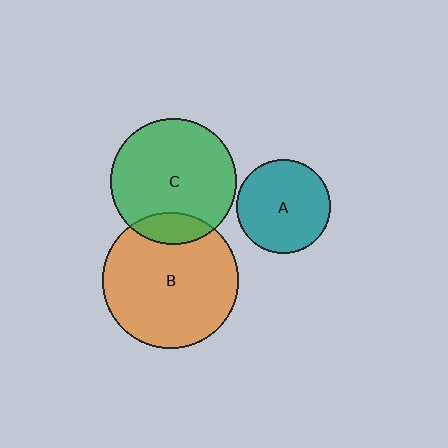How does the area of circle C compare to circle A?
Approximately 1.8 times.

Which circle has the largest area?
Circle B (orange).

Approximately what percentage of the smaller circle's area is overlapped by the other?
Approximately 15%.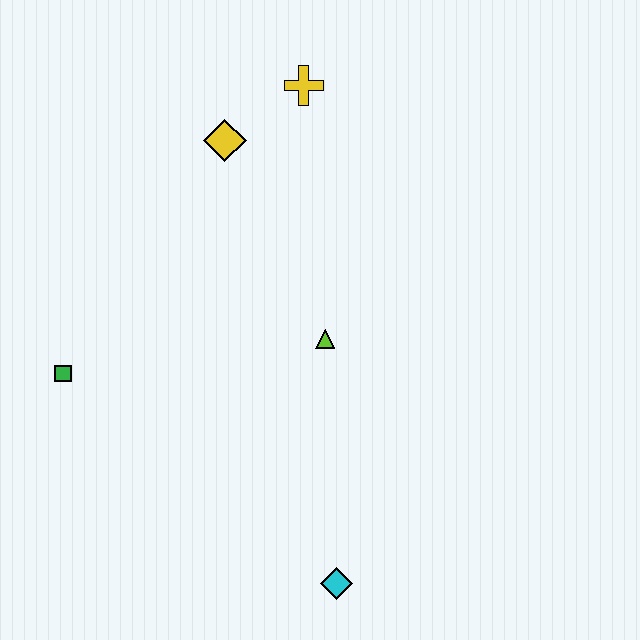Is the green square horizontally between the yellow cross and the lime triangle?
No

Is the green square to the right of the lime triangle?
No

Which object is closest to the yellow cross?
The yellow diamond is closest to the yellow cross.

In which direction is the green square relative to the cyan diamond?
The green square is to the left of the cyan diamond.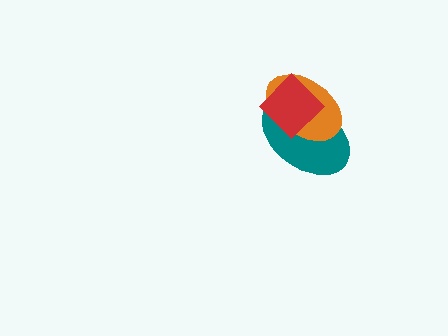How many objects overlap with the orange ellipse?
2 objects overlap with the orange ellipse.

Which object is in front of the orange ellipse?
The red diamond is in front of the orange ellipse.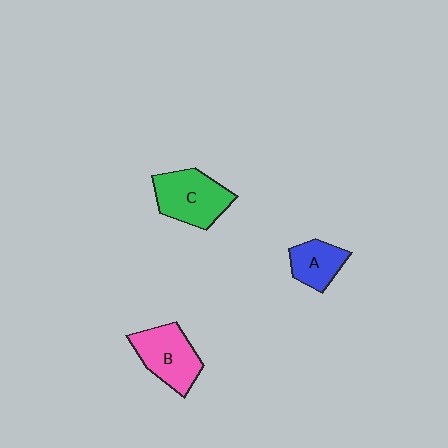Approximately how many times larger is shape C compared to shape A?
Approximately 1.6 times.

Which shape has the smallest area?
Shape A (blue).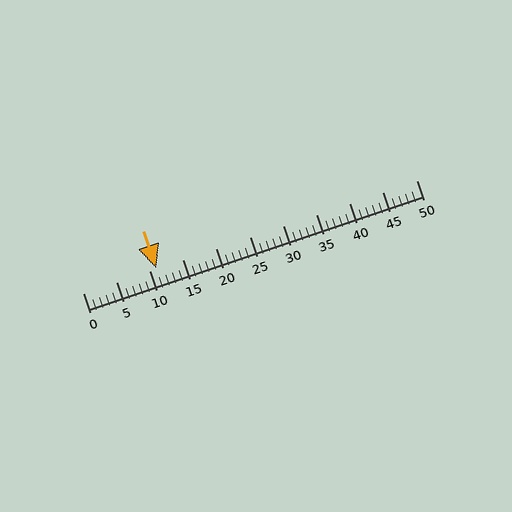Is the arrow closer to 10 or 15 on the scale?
The arrow is closer to 10.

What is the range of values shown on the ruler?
The ruler shows values from 0 to 50.